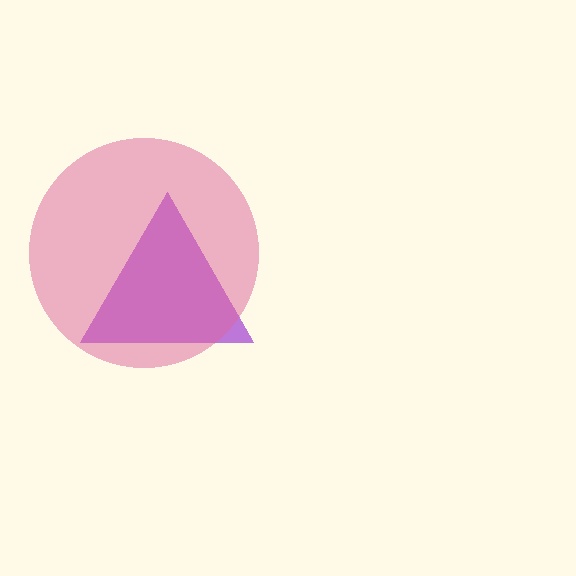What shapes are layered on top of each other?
The layered shapes are: a purple triangle, a pink circle.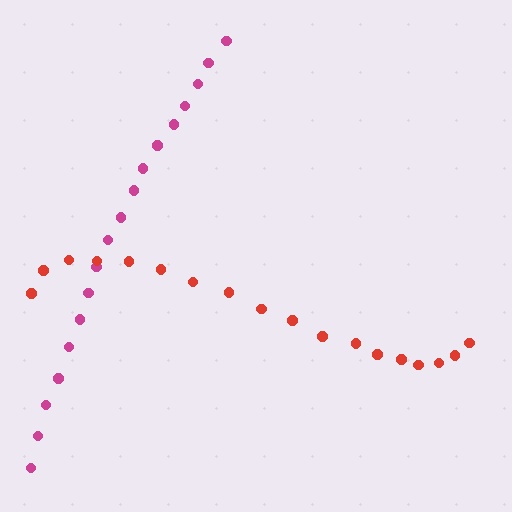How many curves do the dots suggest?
There are 2 distinct paths.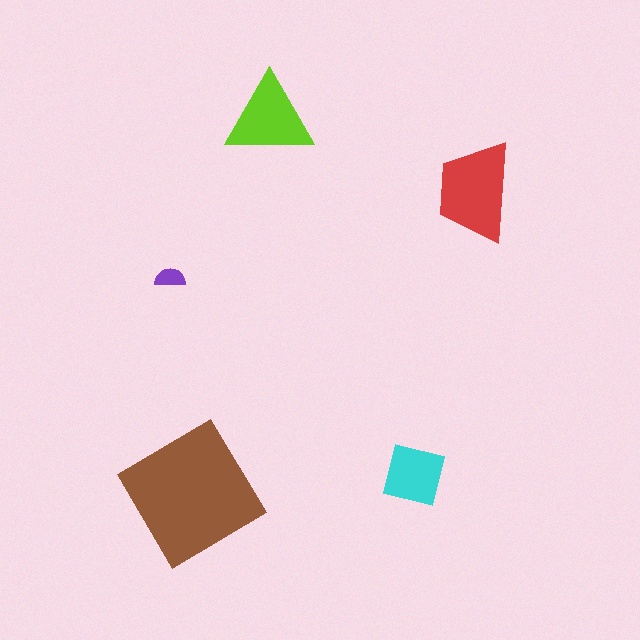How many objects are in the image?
There are 5 objects in the image.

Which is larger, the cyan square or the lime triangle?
The lime triangle.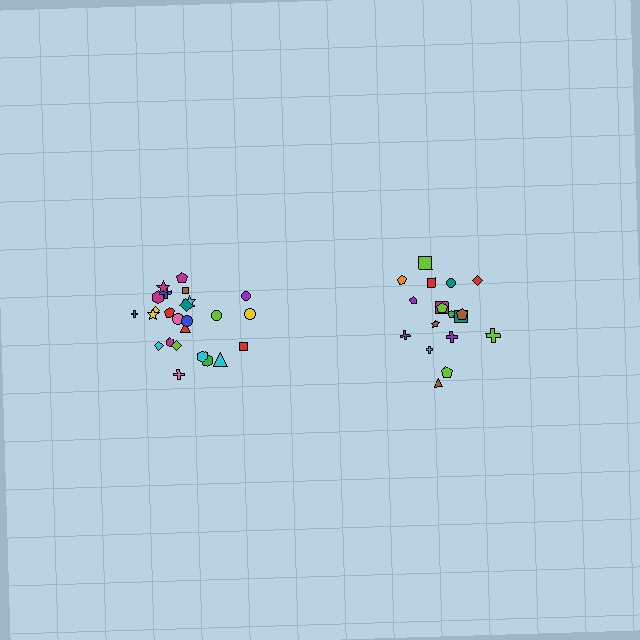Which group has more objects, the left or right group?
The left group.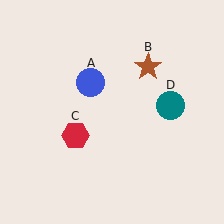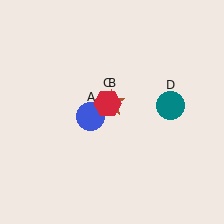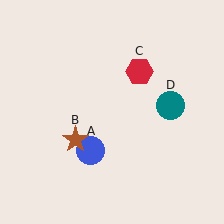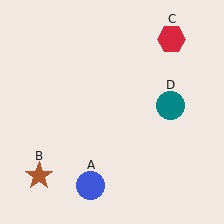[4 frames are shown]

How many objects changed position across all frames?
3 objects changed position: blue circle (object A), brown star (object B), red hexagon (object C).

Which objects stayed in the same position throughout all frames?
Teal circle (object D) remained stationary.